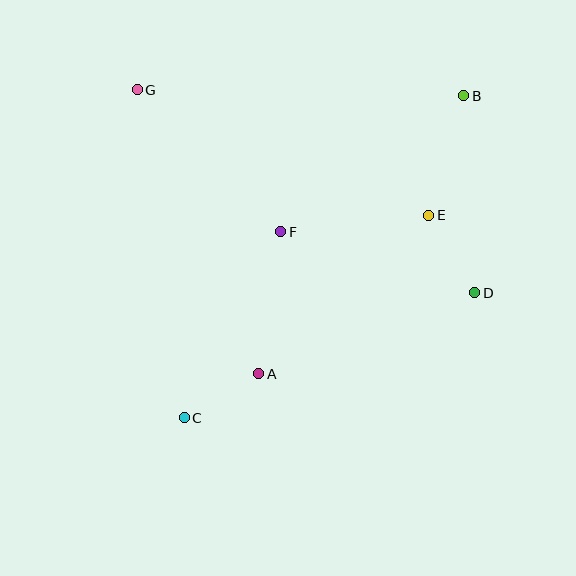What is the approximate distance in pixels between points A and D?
The distance between A and D is approximately 231 pixels.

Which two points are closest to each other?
Points A and C are closest to each other.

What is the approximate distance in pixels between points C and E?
The distance between C and E is approximately 317 pixels.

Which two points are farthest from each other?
Points B and C are farthest from each other.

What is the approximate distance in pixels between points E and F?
The distance between E and F is approximately 149 pixels.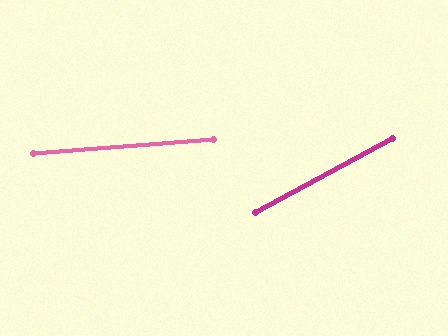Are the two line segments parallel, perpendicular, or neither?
Neither parallel nor perpendicular — they differ by about 24°.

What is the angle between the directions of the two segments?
Approximately 24 degrees.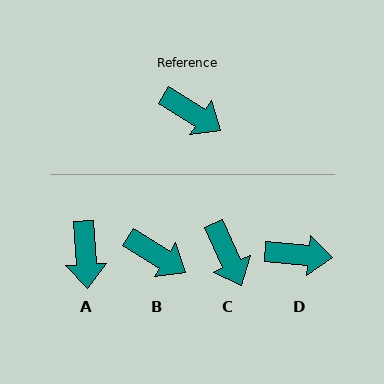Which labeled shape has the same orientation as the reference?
B.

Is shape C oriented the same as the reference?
No, it is off by about 34 degrees.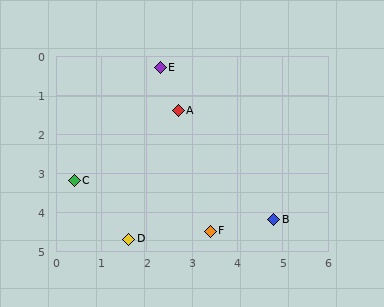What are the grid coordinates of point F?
Point F is at approximately (3.4, 4.5).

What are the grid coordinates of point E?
Point E is at approximately (2.3, 0.3).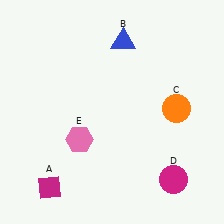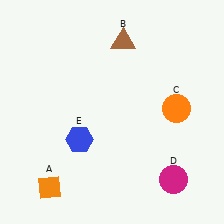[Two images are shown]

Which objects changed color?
A changed from magenta to orange. B changed from blue to brown. E changed from pink to blue.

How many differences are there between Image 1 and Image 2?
There are 3 differences between the two images.